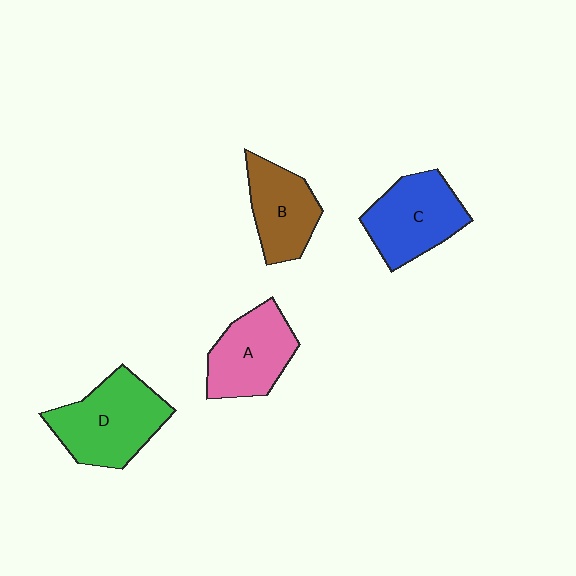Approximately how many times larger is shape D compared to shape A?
Approximately 1.2 times.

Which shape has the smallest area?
Shape B (brown).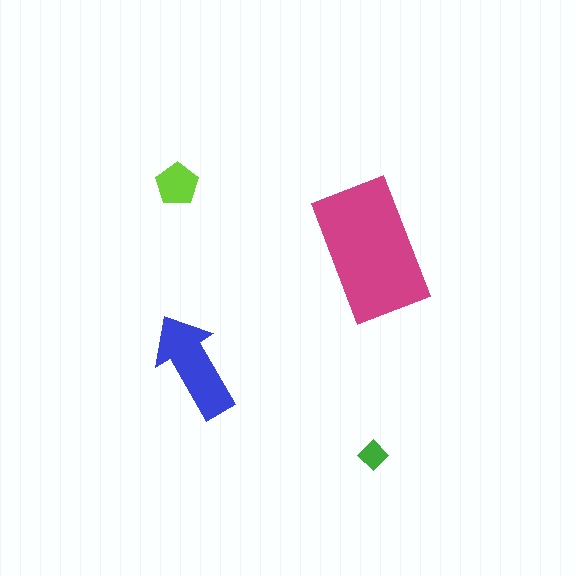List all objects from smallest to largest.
The green diamond, the lime pentagon, the blue arrow, the magenta rectangle.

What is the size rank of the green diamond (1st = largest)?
4th.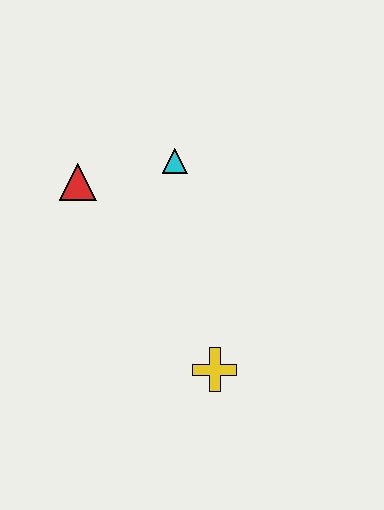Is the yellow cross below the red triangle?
Yes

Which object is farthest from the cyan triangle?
The yellow cross is farthest from the cyan triangle.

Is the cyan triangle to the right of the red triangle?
Yes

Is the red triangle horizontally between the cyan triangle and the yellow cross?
No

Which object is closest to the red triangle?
The cyan triangle is closest to the red triangle.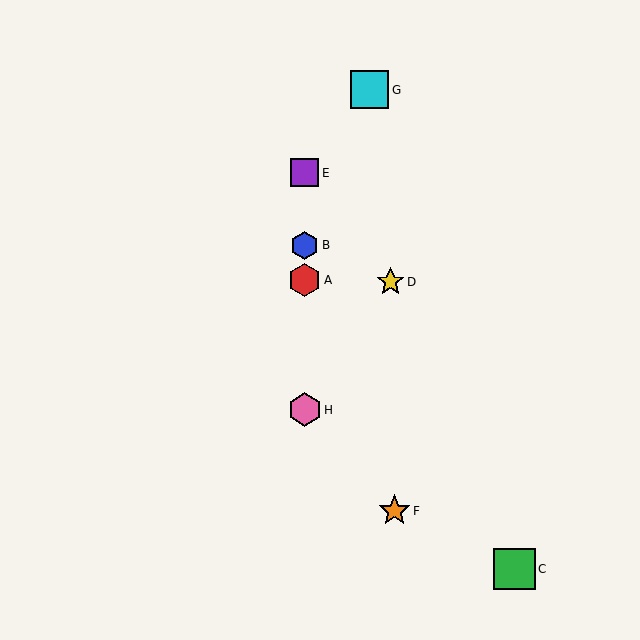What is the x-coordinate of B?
Object B is at x≈305.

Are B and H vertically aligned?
Yes, both are at x≈305.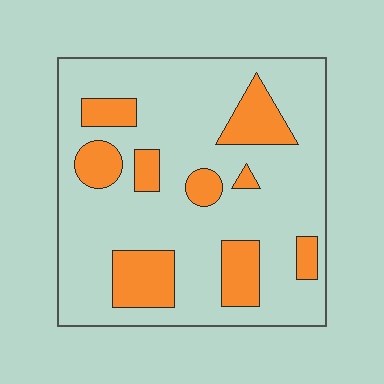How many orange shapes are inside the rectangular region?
9.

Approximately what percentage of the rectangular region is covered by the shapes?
Approximately 25%.